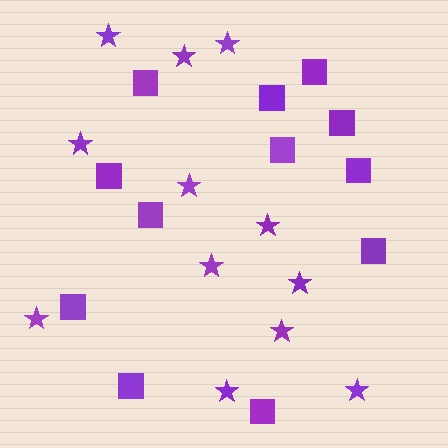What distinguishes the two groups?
There are 2 groups: one group of stars (12) and one group of squares (12).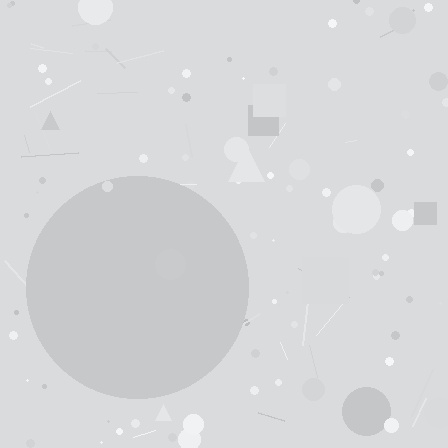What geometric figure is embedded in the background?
A circle is embedded in the background.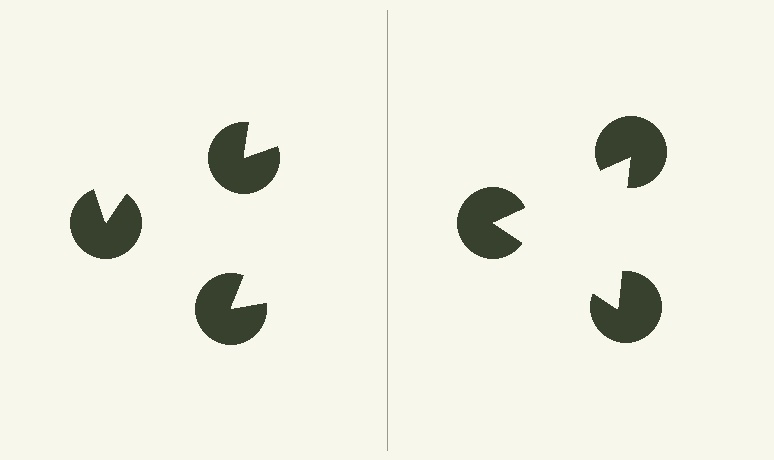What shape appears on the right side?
An illusory triangle.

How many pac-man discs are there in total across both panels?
6 — 3 on each side.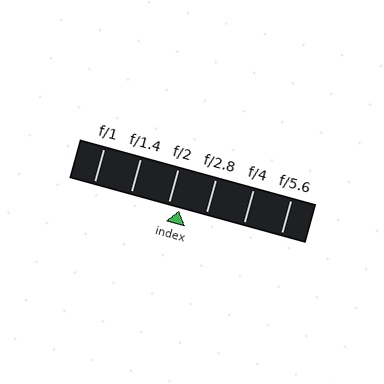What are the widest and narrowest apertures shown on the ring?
The widest aperture shown is f/1 and the narrowest is f/5.6.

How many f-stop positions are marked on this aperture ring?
There are 6 f-stop positions marked.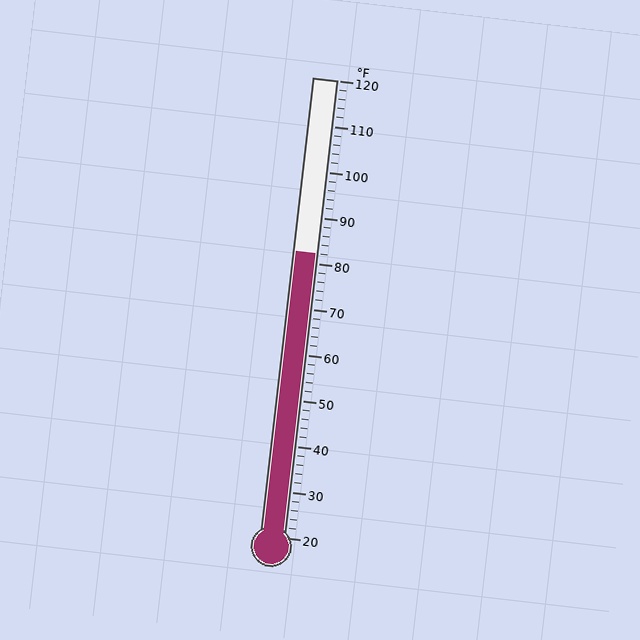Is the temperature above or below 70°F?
The temperature is above 70°F.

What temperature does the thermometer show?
The thermometer shows approximately 82°F.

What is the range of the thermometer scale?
The thermometer scale ranges from 20°F to 120°F.